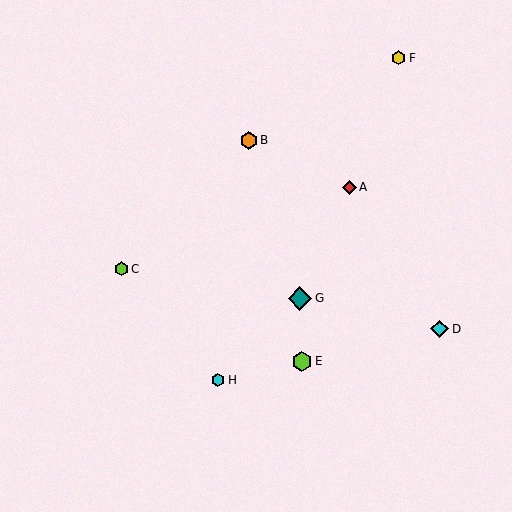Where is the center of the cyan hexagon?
The center of the cyan hexagon is at (218, 380).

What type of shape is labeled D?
Shape D is a cyan diamond.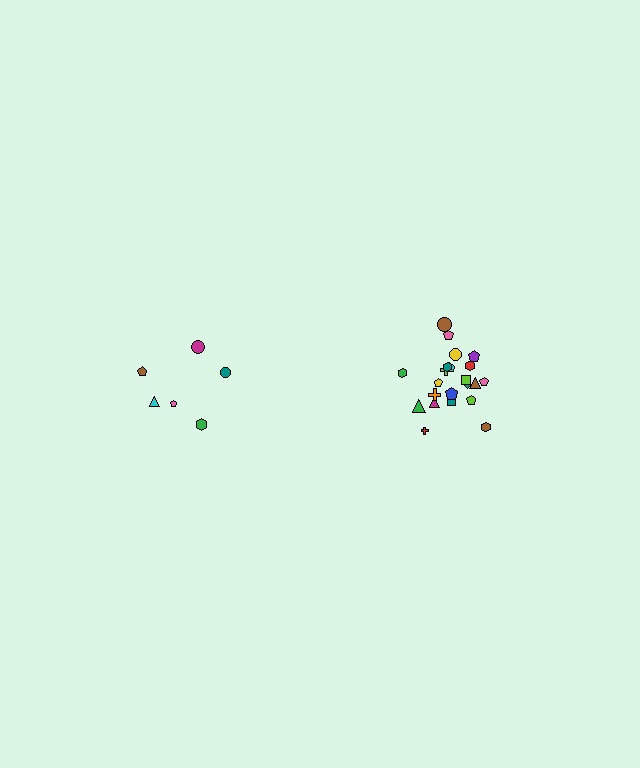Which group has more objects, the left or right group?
The right group.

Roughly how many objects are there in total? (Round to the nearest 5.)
Roughly 30 objects in total.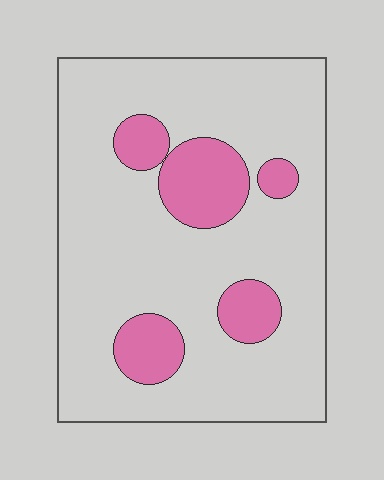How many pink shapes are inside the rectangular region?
5.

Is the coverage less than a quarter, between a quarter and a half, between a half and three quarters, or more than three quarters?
Less than a quarter.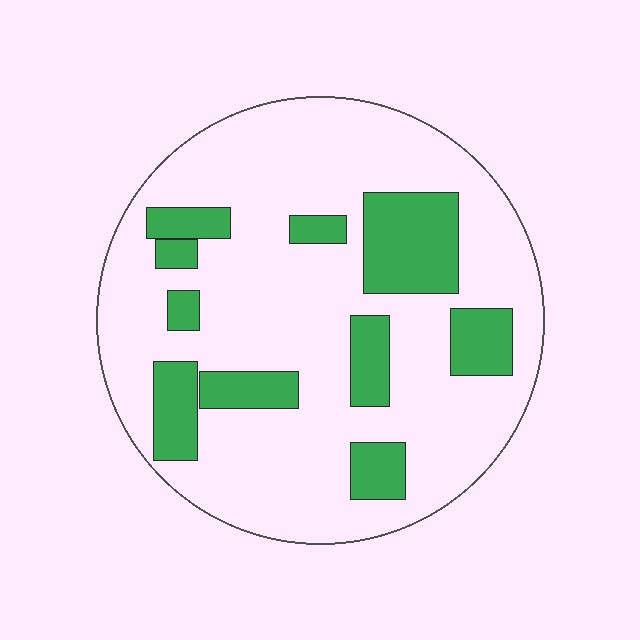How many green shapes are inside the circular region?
10.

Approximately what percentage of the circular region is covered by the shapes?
Approximately 25%.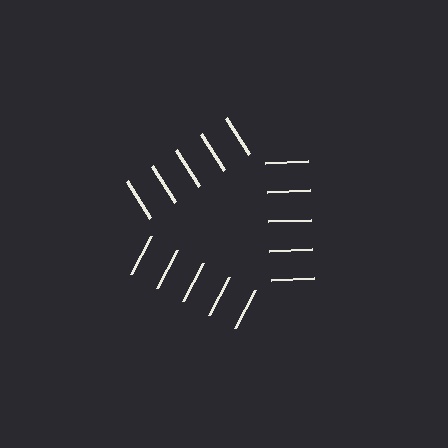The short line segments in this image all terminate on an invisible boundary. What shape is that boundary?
An illusory triangle — the line segments terminate on its edges but no continuous stroke is drawn.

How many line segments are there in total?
15 — 5 along each of the 3 edges.